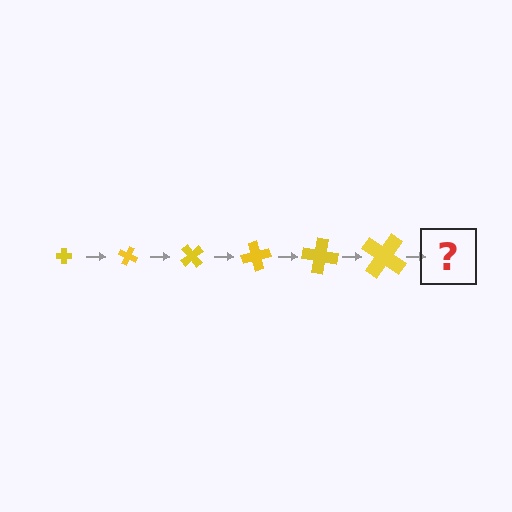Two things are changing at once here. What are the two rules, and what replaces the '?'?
The two rules are that the cross grows larger each step and it rotates 25 degrees each step. The '?' should be a cross, larger than the previous one and rotated 150 degrees from the start.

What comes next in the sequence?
The next element should be a cross, larger than the previous one and rotated 150 degrees from the start.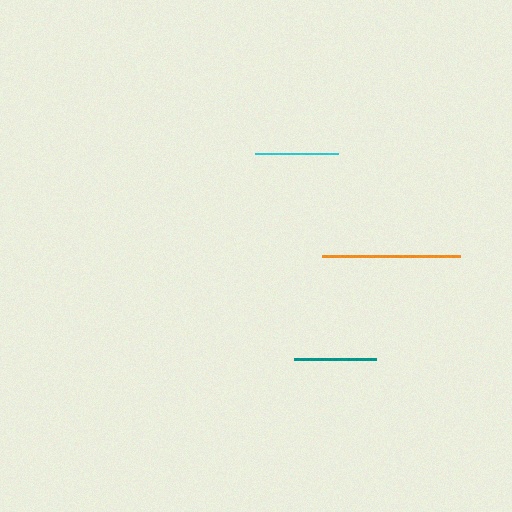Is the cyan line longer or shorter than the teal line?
The cyan line is longer than the teal line.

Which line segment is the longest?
The orange line is the longest at approximately 138 pixels.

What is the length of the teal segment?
The teal segment is approximately 82 pixels long.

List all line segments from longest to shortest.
From longest to shortest: orange, cyan, teal.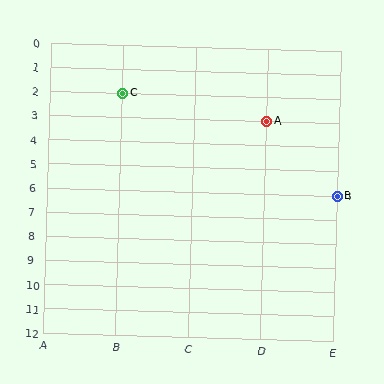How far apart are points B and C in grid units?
Points B and C are 3 columns and 4 rows apart (about 5.0 grid units diagonally).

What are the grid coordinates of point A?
Point A is at grid coordinates (D, 3).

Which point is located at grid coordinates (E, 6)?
Point B is at (E, 6).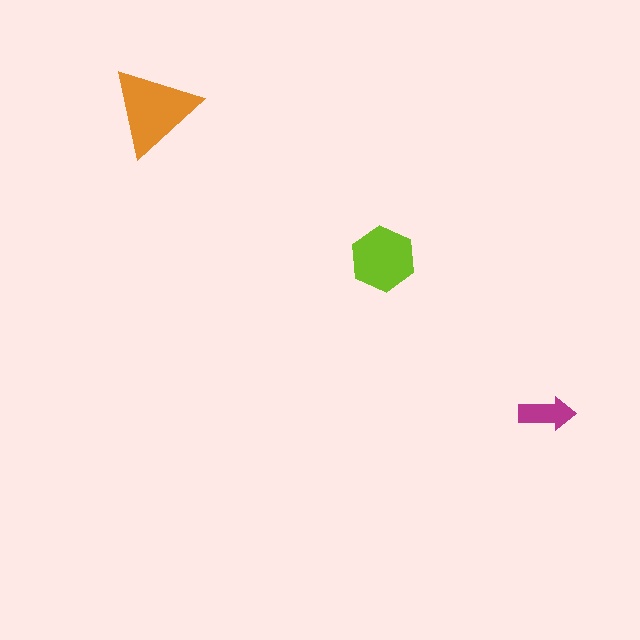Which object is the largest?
The orange triangle.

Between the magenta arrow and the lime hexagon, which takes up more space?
The lime hexagon.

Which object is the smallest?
The magenta arrow.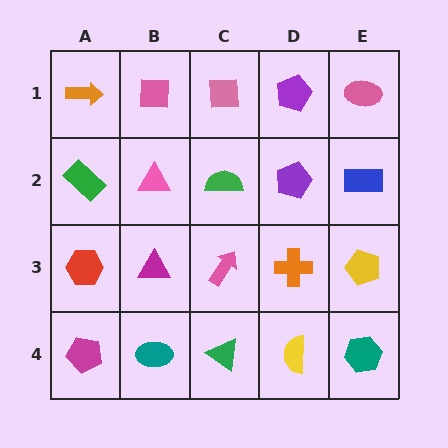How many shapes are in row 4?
5 shapes.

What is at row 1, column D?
A purple pentagon.